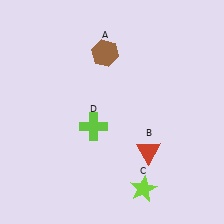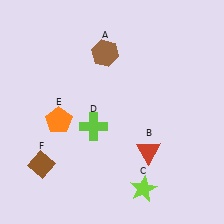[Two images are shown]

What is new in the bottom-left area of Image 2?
An orange pentagon (E) was added in the bottom-left area of Image 2.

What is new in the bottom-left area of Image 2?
A brown diamond (F) was added in the bottom-left area of Image 2.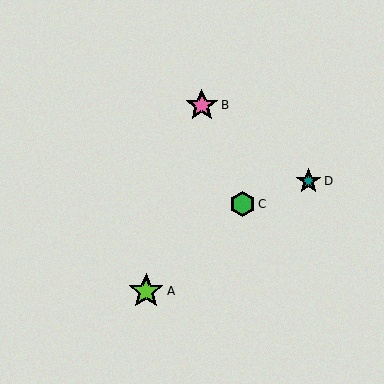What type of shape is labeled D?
Shape D is a teal star.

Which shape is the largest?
The lime star (labeled A) is the largest.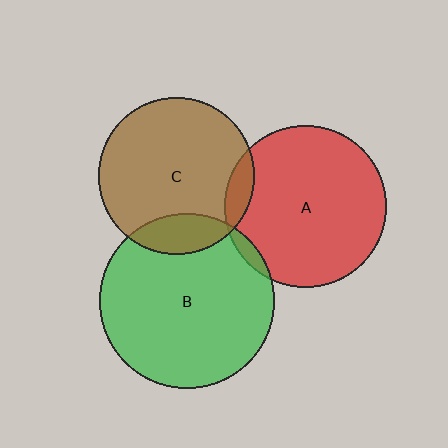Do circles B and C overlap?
Yes.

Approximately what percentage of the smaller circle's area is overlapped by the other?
Approximately 15%.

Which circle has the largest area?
Circle B (green).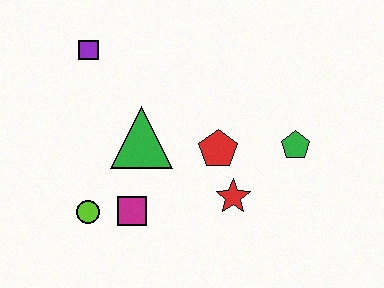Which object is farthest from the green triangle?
The green pentagon is farthest from the green triangle.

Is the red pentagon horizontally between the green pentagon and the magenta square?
Yes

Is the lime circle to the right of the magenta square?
No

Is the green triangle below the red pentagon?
No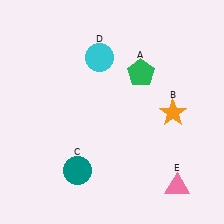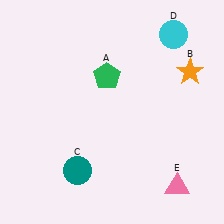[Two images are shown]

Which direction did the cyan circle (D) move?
The cyan circle (D) moved right.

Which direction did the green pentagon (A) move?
The green pentagon (A) moved left.